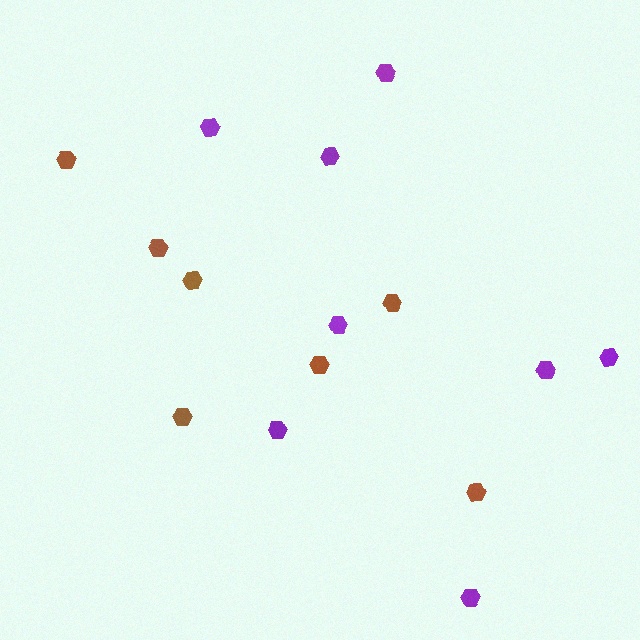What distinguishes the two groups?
There are 2 groups: one group of purple hexagons (8) and one group of brown hexagons (7).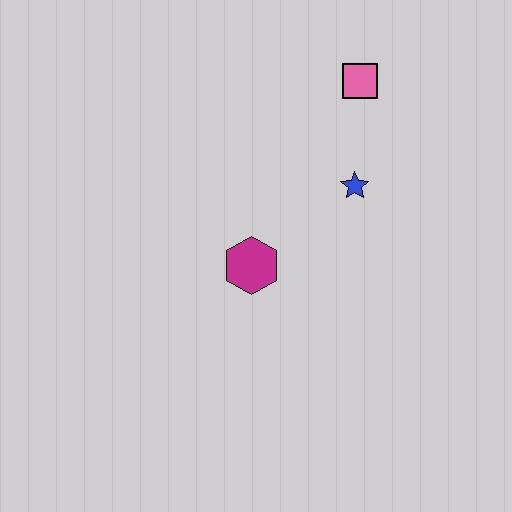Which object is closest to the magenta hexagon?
The blue star is closest to the magenta hexagon.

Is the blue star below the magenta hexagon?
No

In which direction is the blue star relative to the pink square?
The blue star is below the pink square.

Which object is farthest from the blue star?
The magenta hexagon is farthest from the blue star.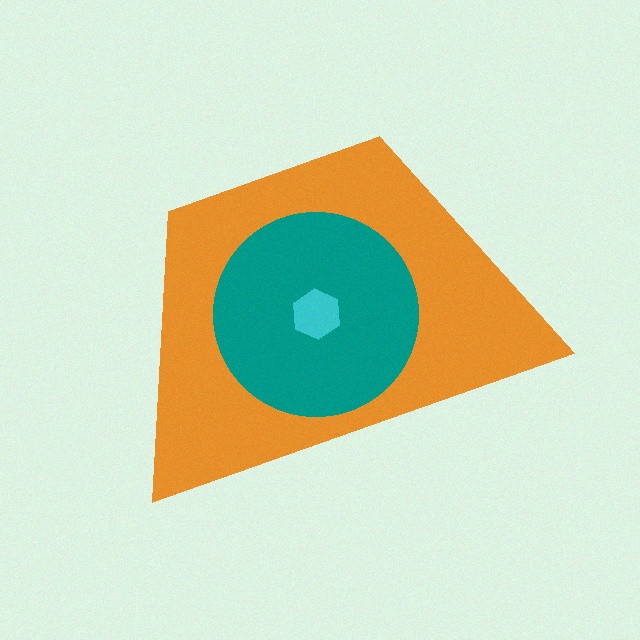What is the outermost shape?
The orange trapezoid.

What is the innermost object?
The cyan hexagon.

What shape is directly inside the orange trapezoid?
The teal circle.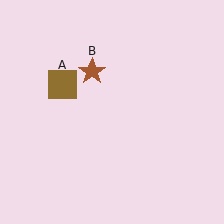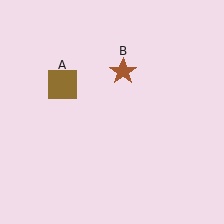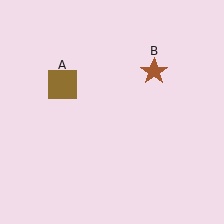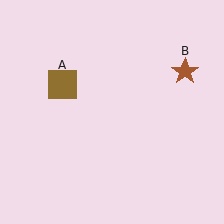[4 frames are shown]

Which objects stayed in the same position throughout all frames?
Brown square (object A) remained stationary.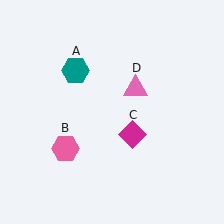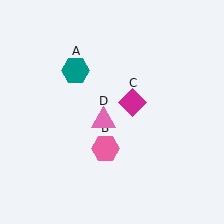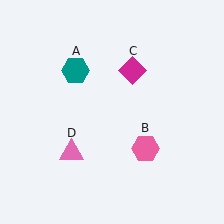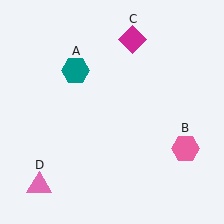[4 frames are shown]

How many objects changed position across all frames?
3 objects changed position: pink hexagon (object B), magenta diamond (object C), pink triangle (object D).